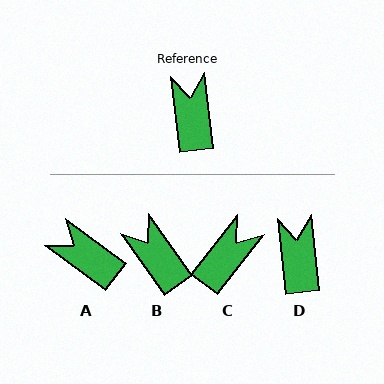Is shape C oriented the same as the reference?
No, it is off by about 44 degrees.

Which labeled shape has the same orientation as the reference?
D.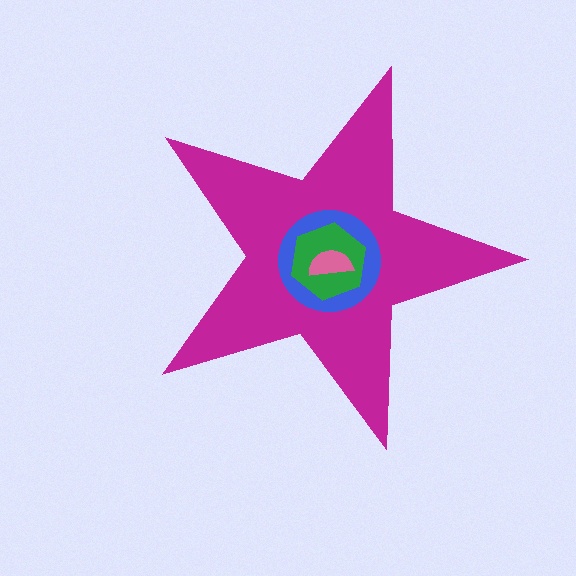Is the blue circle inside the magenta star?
Yes.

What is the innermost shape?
The pink semicircle.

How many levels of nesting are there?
4.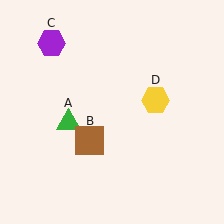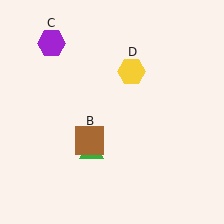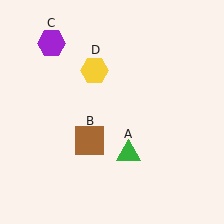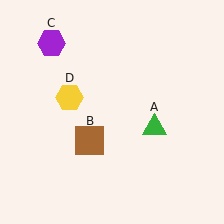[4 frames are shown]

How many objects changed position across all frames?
2 objects changed position: green triangle (object A), yellow hexagon (object D).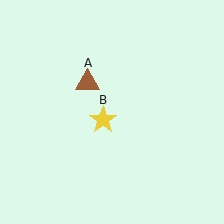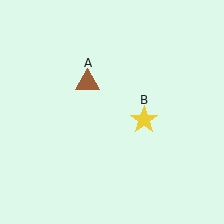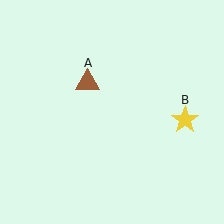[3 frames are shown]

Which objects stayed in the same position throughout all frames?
Brown triangle (object A) remained stationary.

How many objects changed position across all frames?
1 object changed position: yellow star (object B).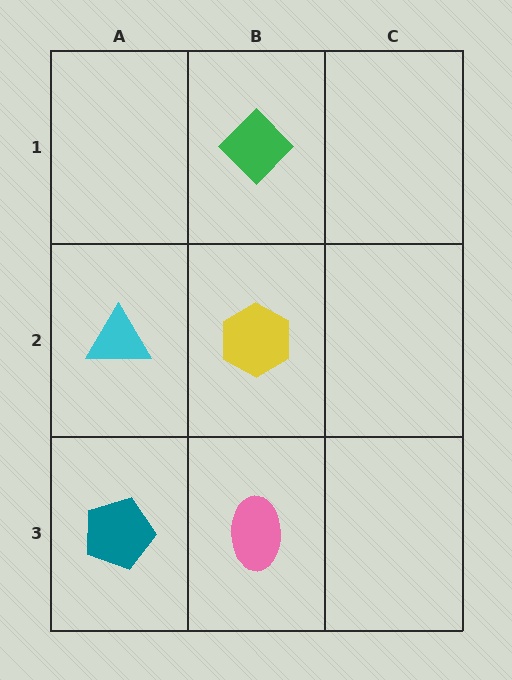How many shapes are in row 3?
2 shapes.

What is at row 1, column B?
A green diamond.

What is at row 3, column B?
A pink ellipse.